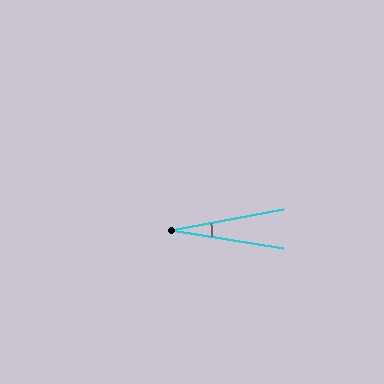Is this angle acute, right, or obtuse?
It is acute.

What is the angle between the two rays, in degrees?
Approximately 20 degrees.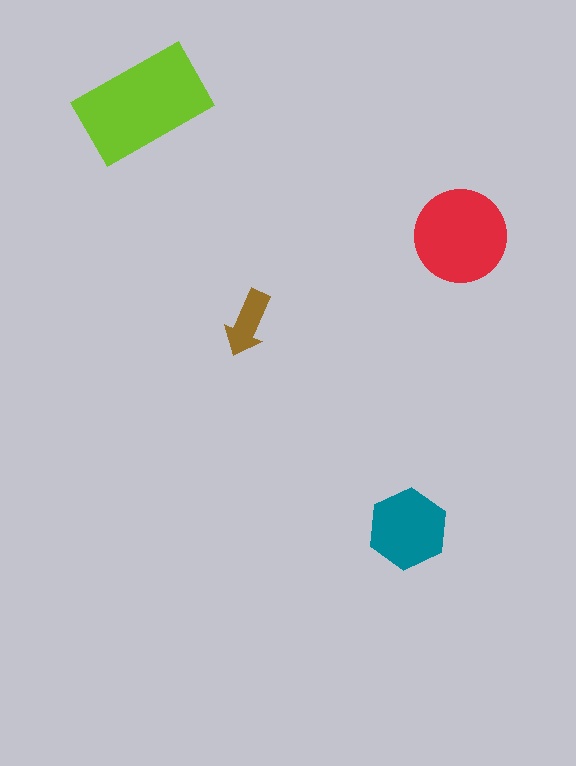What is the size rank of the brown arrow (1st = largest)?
4th.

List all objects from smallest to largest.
The brown arrow, the teal hexagon, the red circle, the lime rectangle.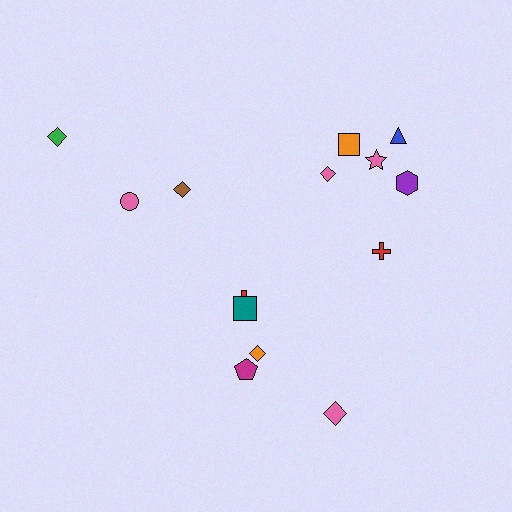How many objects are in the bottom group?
There are 5 objects.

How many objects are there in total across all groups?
There are 14 objects.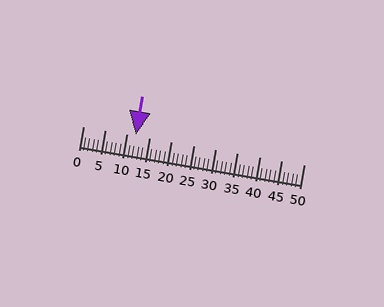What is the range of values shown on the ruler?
The ruler shows values from 0 to 50.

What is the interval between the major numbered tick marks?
The major tick marks are spaced 5 units apart.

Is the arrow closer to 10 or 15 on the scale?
The arrow is closer to 10.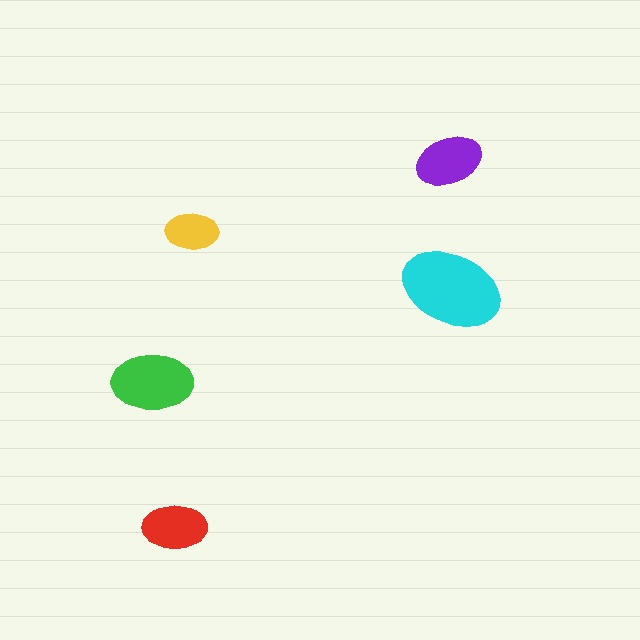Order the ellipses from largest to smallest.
the cyan one, the green one, the purple one, the red one, the yellow one.